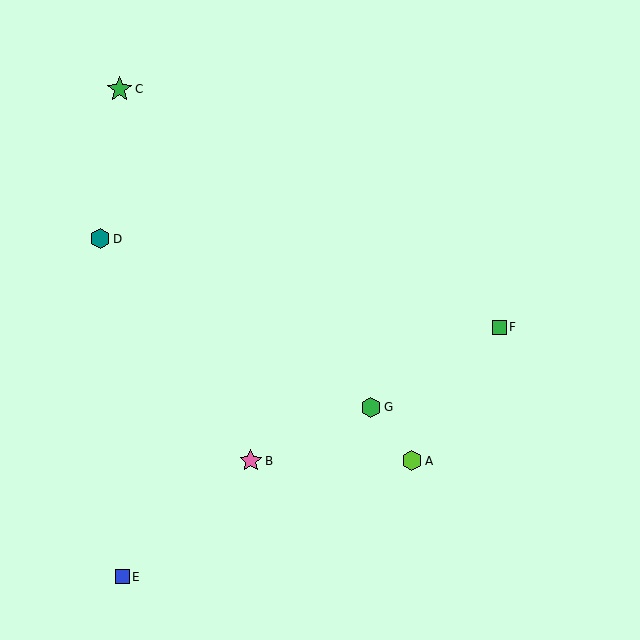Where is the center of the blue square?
The center of the blue square is at (122, 577).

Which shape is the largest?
The green star (labeled C) is the largest.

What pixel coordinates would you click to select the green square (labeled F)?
Click at (499, 327) to select the green square F.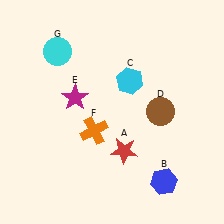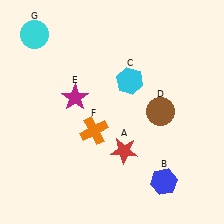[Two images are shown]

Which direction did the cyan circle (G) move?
The cyan circle (G) moved left.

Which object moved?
The cyan circle (G) moved left.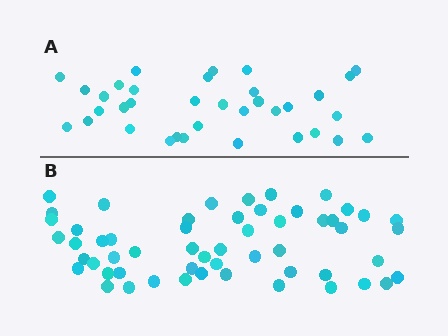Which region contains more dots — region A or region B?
Region B (the bottom region) has more dots.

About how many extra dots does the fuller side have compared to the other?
Region B has approximately 20 more dots than region A.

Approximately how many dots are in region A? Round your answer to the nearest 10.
About 40 dots. (The exact count is 35, which rounds to 40.)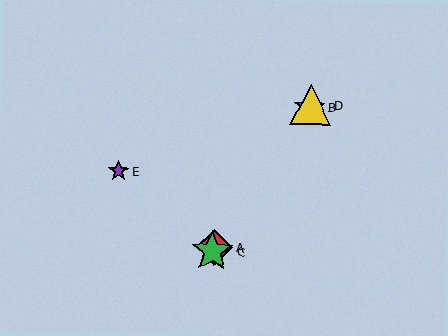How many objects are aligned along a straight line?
4 objects (A, B, C, D) are aligned along a straight line.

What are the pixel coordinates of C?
Object C is at (212, 251).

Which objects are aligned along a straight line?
Objects A, B, C, D are aligned along a straight line.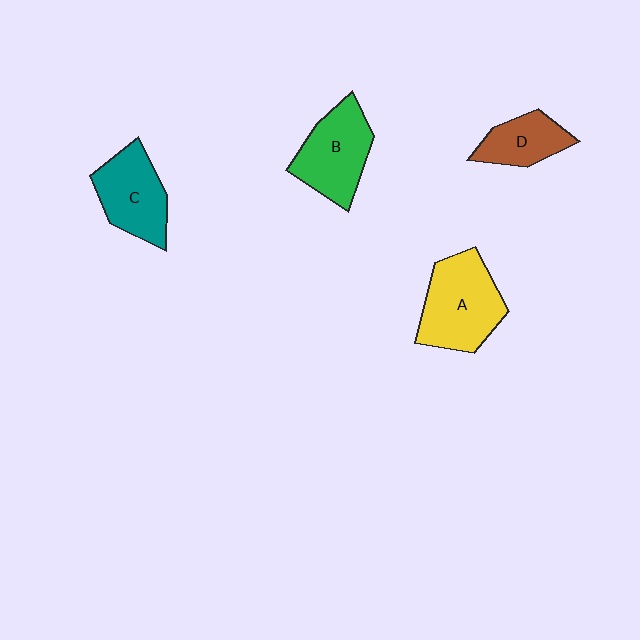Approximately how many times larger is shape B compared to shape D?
Approximately 1.5 times.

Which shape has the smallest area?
Shape D (brown).